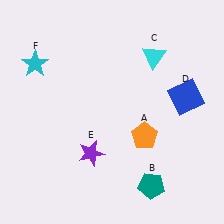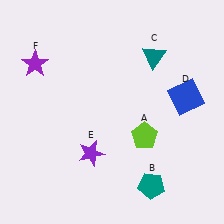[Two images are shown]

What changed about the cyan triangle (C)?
In Image 1, C is cyan. In Image 2, it changed to teal.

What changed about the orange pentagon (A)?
In Image 1, A is orange. In Image 2, it changed to lime.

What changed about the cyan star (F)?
In Image 1, F is cyan. In Image 2, it changed to purple.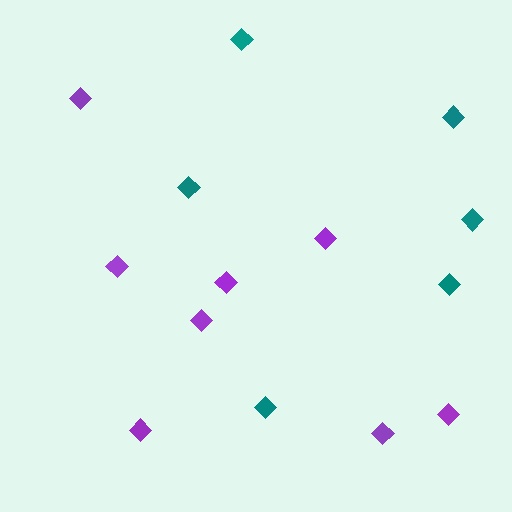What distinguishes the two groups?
There are 2 groups: one group of teal diamonds (6) and one group of purple diamonds (8).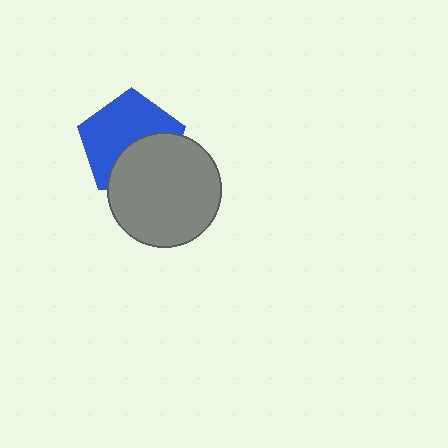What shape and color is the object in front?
The object in front is a gray circle.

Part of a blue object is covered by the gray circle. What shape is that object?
It is a pentagon.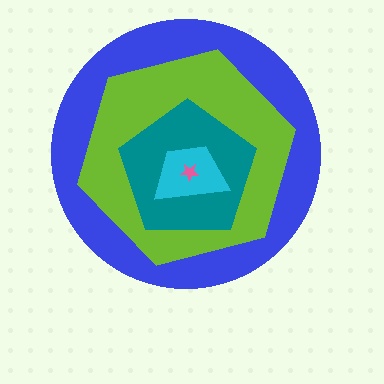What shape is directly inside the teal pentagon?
The cyan trapezoid.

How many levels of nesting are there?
5.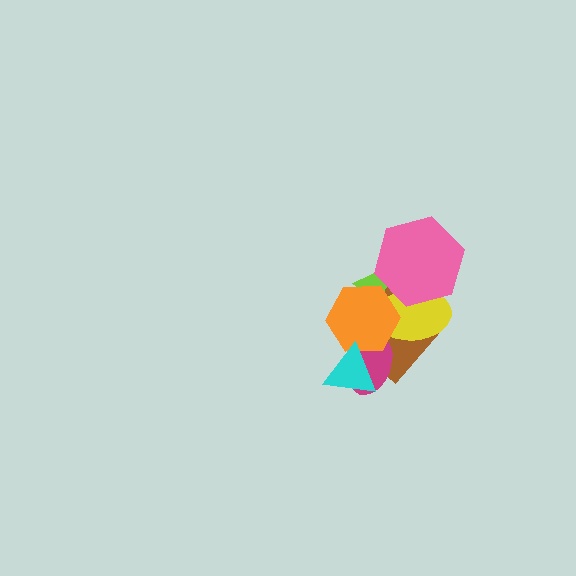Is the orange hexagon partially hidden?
Yes, it is partially covered by another shape.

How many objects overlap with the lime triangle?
4 objects overlap with the lime triangle.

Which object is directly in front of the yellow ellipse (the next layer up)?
The orange hexagon is directly in front of the yellow ellipse.